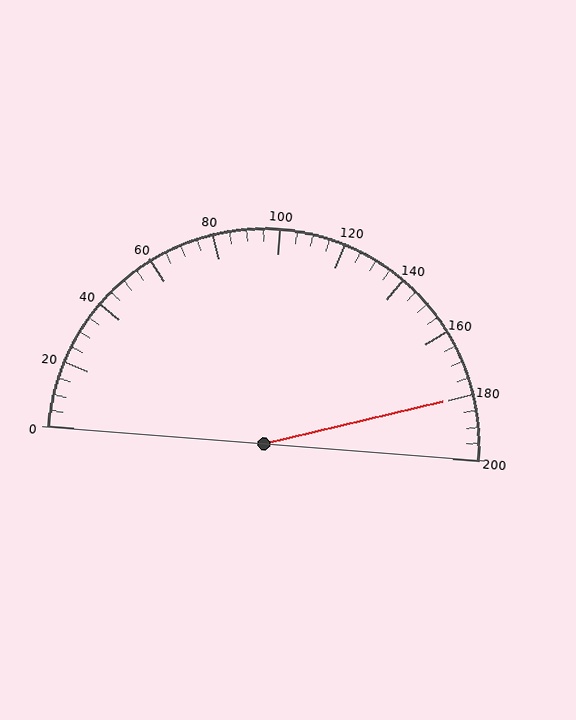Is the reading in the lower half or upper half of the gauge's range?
The reading is in the upper half of the range (0 to 200).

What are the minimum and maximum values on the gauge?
The gauge ranges from 0 to 200.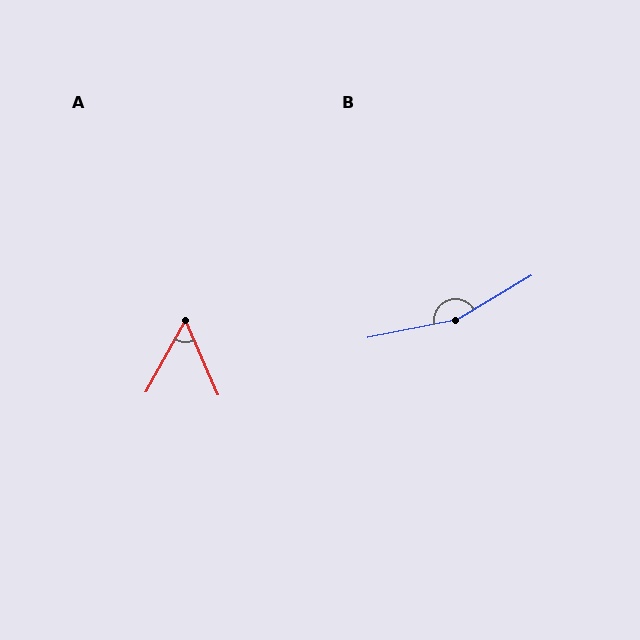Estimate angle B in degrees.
Approximately 160 degrees.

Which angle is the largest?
B, at approximately 160 degrees.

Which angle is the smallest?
A, at approximately 53 degrees.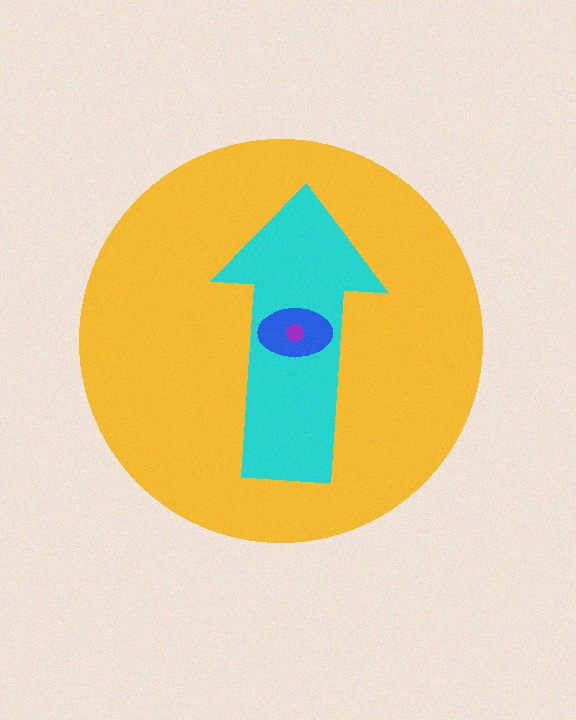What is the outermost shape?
The yellow circle.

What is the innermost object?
The purple hexagon.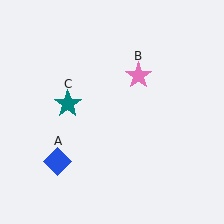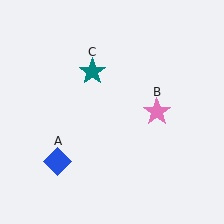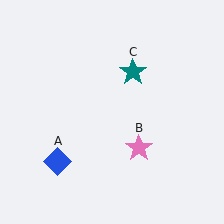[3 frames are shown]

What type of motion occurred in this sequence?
The pink star (object B), teal star (object C) rotated clockwise around the center of the scene.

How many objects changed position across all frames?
2 objects changed position: pink star (object B), teal star (object C).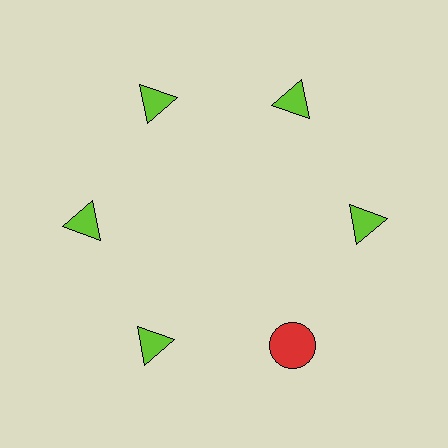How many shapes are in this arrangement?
There are 6 shapes arranged in a ring pattern.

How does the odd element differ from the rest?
It differs in both color (red instead of lime) and shape (circle instead of triangle).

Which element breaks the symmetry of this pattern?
The red circle at roughly the 5 o'clock position breaks the symmetry. All other shapes are lime triangles.